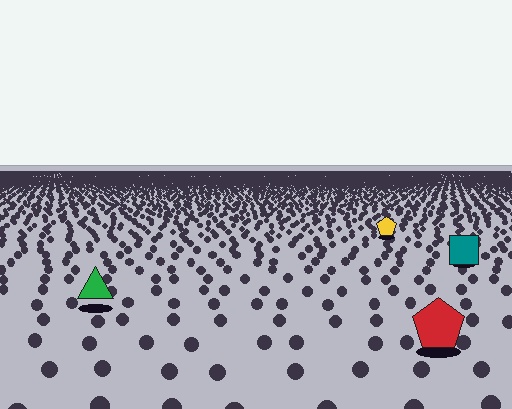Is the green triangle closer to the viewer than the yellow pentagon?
Yes. The green triangle is closer — you can tell from the texture gradient: the ground texture is coarser near it.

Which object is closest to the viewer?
The red pentagon is closest. The texture marks near it are larger and more spread out.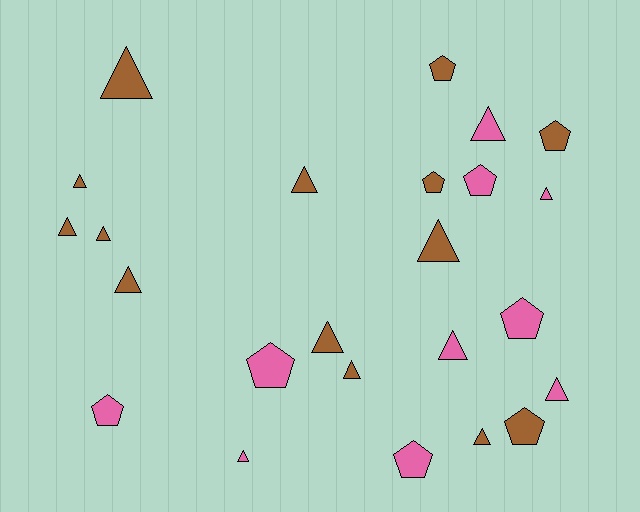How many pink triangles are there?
There are 5 pink triangles.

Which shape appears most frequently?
Triangle, with 15 objects.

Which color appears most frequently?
Brown, with 14 objects.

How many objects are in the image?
There are 24 objects.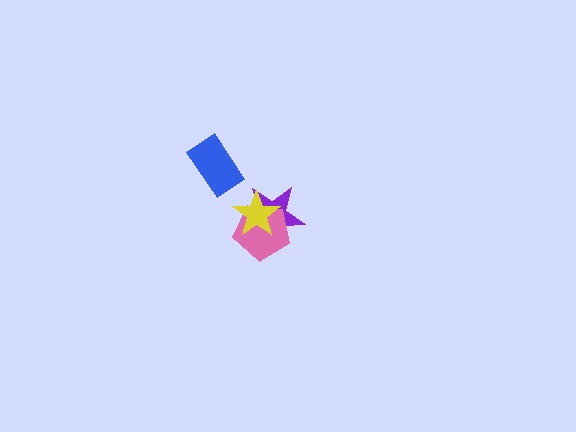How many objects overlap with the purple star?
2 objects overlap with the purple star.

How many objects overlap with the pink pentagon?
2 objects overlap with the pink pentagon.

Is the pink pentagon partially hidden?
Yes, it is partially covered by another shape.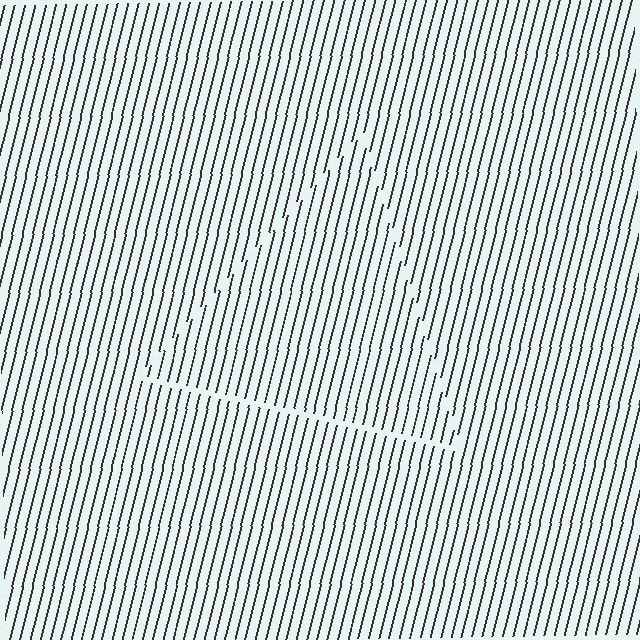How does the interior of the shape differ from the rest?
The interior of the shape contains the same grating, shifted by half a period — the contour is defined by the phase discontinuity where line-ends from the inner and outer gratings abut.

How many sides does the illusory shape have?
3 sides — the line-ends trace a triangle.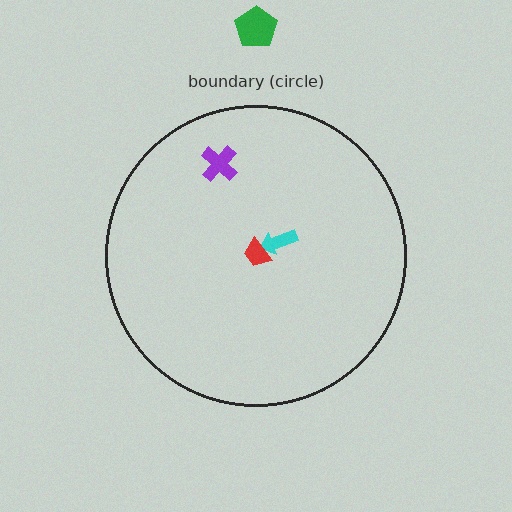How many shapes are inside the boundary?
3 inside, 1 outside.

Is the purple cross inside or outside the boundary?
Inside.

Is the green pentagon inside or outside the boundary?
Outside.